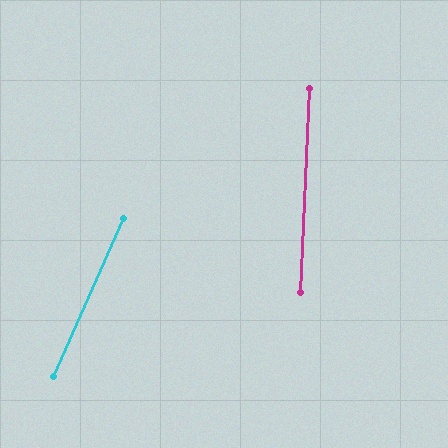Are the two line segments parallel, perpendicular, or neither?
Neither parallel nor perpendicular — they differ by about 22°.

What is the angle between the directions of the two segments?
Approximately 22 degrees.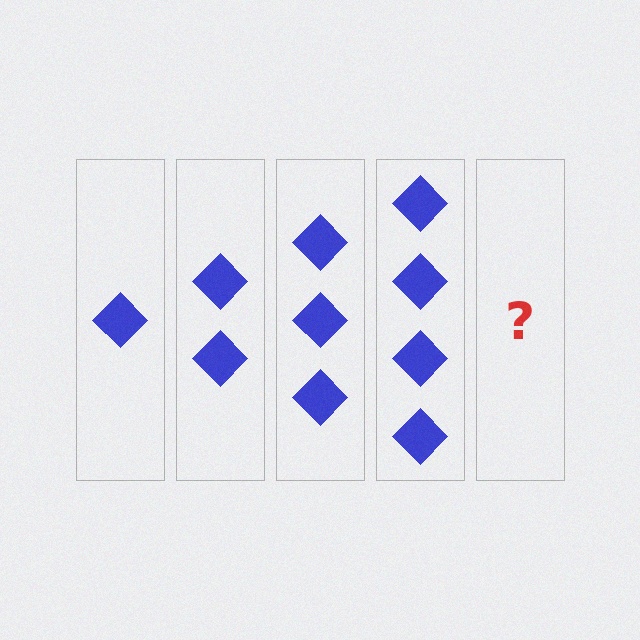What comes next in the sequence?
The next element should be 5 diamonds.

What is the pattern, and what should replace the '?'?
The pattern is that each step adds one more diamond. The '?' should be 5 diamonds.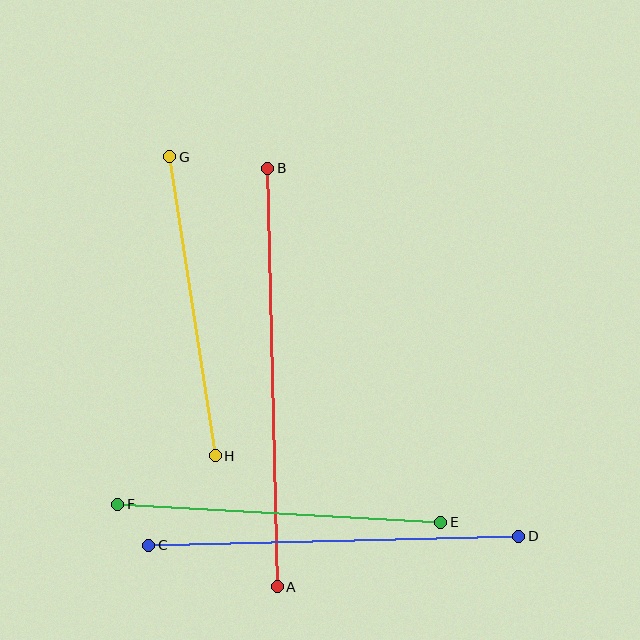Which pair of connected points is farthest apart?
Points A and B are farthest apart.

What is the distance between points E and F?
The distance is approximately 323 pixels.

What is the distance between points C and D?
The distance is approximately 370 pixels.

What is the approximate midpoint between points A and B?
The midpoint is at approximately (272, 378) pixels.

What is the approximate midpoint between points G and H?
The midpoint is at approximately (192, 306) pixels.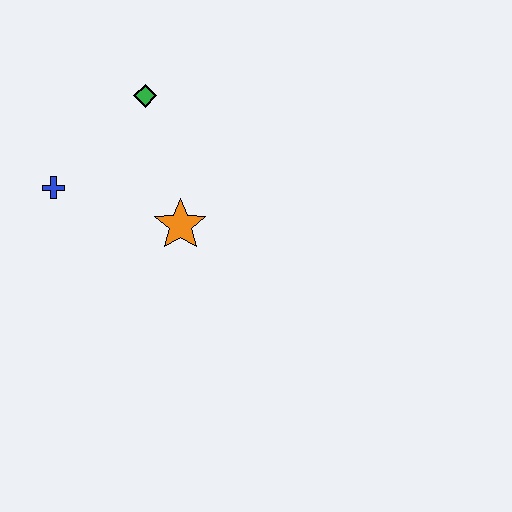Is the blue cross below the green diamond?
Yes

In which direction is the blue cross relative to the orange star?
The blue cross is to the left of the orange star.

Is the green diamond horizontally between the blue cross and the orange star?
Yes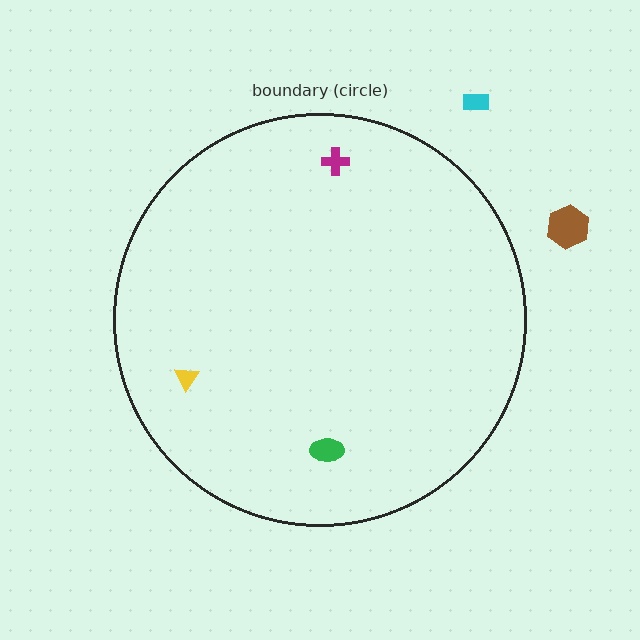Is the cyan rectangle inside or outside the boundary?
Outside.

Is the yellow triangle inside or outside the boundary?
Inside.